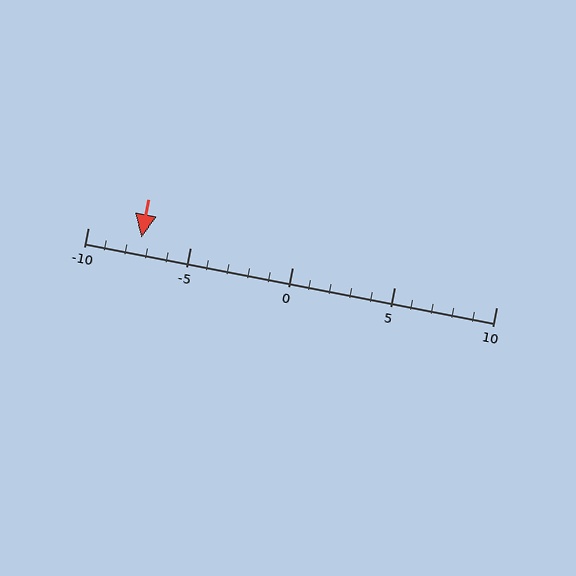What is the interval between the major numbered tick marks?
The major tick marks are spaced 5 units apart.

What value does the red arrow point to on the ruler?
The red arrow points to approximately -7.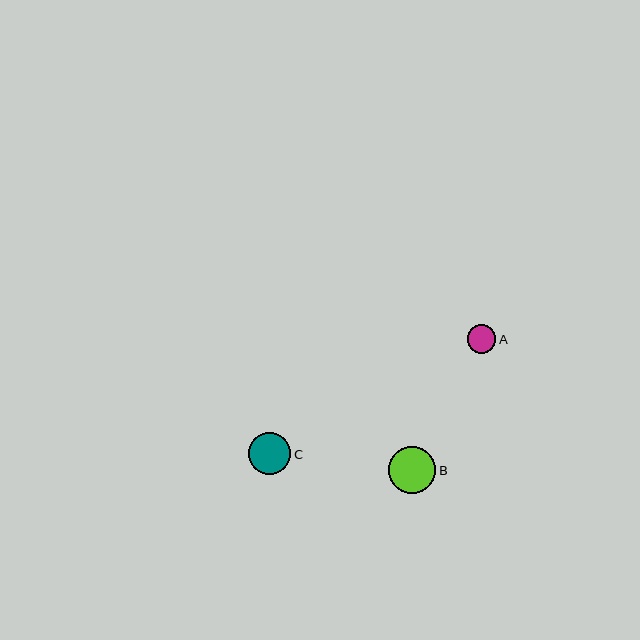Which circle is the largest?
Circle B is the largest with a size of approximately 47 pixels.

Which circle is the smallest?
Circle A is the smallest with a size of approximately 29 pixels.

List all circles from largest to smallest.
From largest to smallest: B, C, A.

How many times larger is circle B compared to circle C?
Circle B is approximately 1.1 times the size of circle C.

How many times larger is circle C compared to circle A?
Circle C is approximately 1.5 times the size of circle A.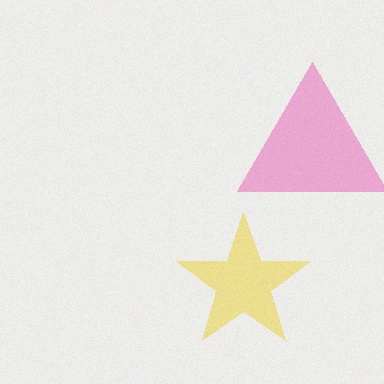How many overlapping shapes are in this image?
There are 2 overlapping shapes in the image.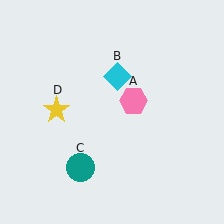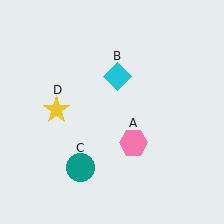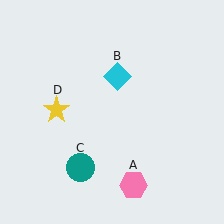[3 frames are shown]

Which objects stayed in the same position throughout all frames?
Cyan diamond (object B) and teal circle (object C) and yellow star (object D) remained stationary.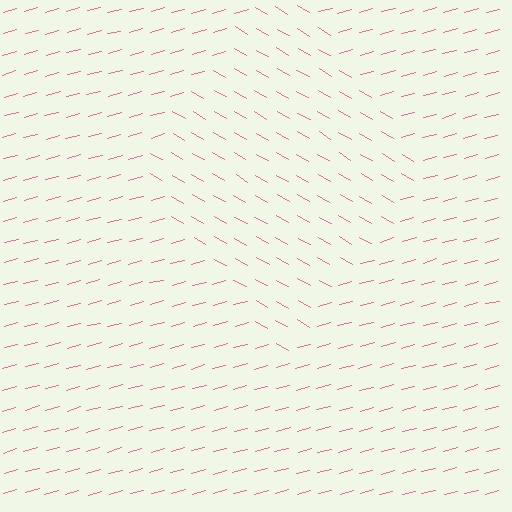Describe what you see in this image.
The image is filled with small pink line segments. A diamond region in the image has lines oriented differently from the surrounding lines, creating a visible texture boundary.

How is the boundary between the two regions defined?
The boundary is defined purely by a change in line orientation (approximately 45 degrees difference). All lines are the same color and thickness.